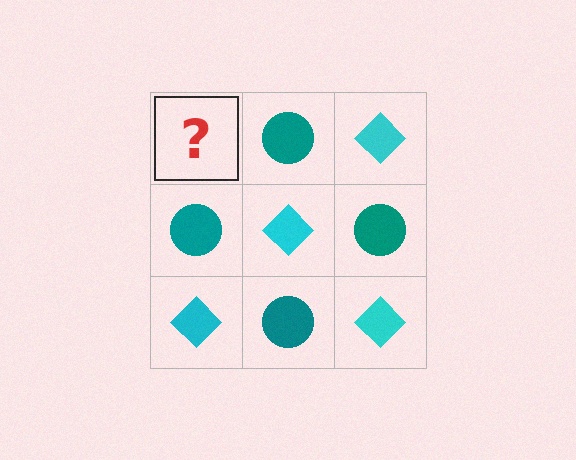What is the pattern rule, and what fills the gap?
The rule is that it alternates cyan diamond and teal circle in a checkerboard pattern. The gap should be filled with a cyan diamond.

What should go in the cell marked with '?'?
The missing cell should contain a cyan diamond.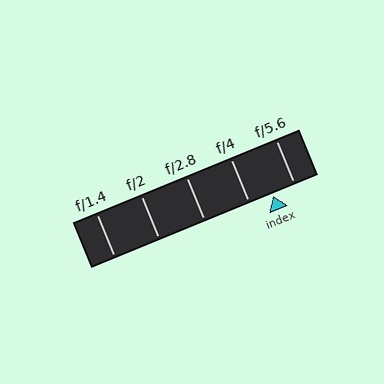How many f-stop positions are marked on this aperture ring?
There are 5 f-stop positions marked.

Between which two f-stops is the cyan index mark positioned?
The index mark is between f/4 and f/5.6.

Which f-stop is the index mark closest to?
The index mark is closest to f/5.6.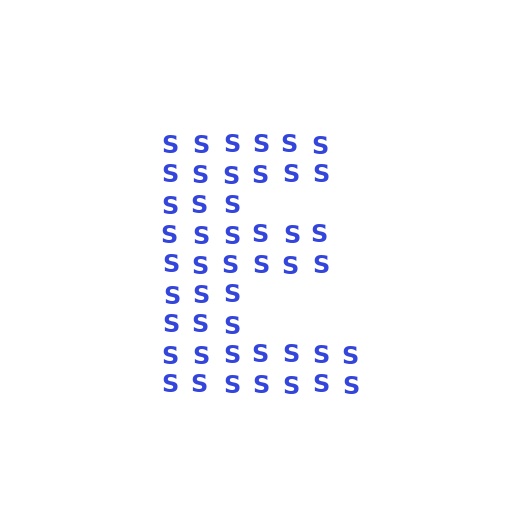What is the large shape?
The large shape is the letter E.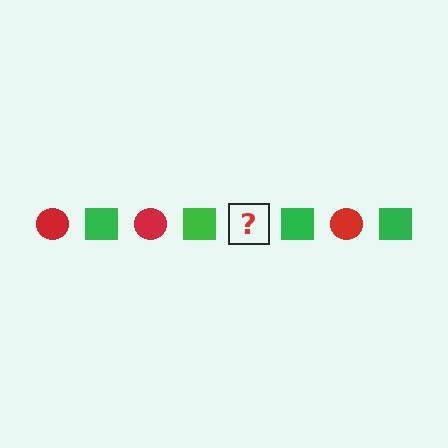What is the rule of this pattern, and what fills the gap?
The rule is that the pattern alternates between red circle and green square. The gap should be filled with a red circle.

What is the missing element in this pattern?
The missing element is a red circle.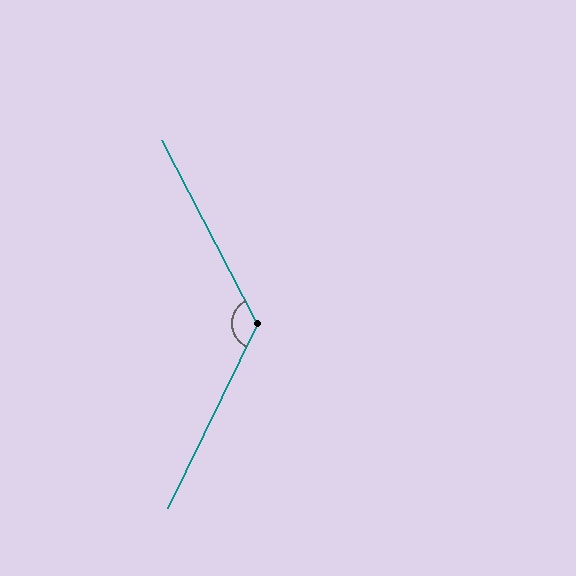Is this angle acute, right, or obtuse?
It is obtuse.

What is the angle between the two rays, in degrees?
Approximately 127 degrees.